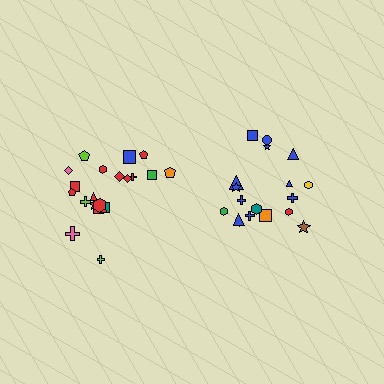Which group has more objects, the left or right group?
The left group.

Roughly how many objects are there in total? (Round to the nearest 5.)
Roughly 40 objects in total.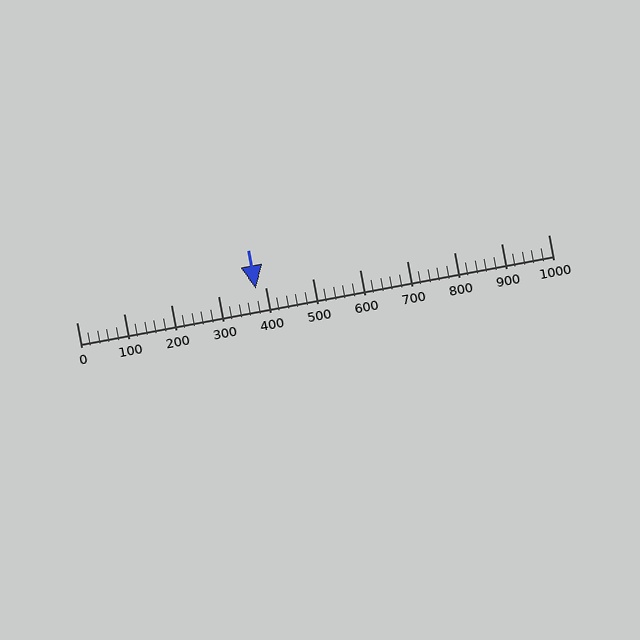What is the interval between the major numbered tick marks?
The major tick marks are spaced 100 units apart.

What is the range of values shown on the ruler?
The ruler shows values from 0 to 1000.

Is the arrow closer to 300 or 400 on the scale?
The arrow is closer to 400.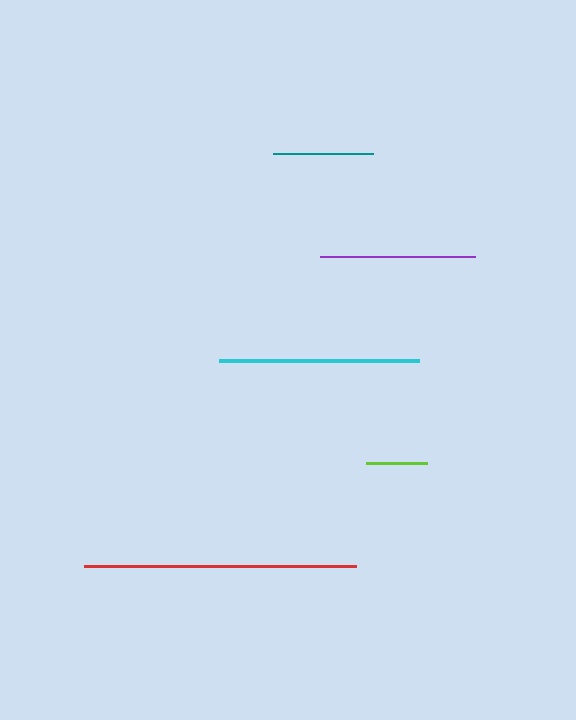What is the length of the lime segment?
The lime segment is approximately 61 pixels long.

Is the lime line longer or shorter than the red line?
The red line is longer than the lime line.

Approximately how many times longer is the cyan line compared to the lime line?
The cyan line is approximately 3.3 times the length of the lime line.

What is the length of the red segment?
The red segment is approximately 272 pixels long.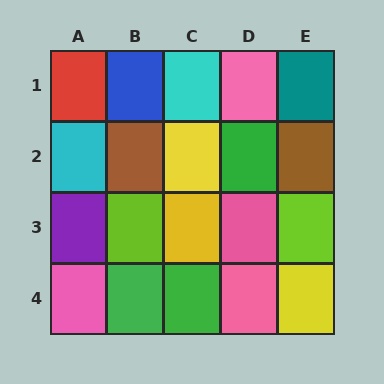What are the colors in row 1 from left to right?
Red, blue, cyan, pink, teal.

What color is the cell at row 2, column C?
Yellow.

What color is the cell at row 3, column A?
Purple.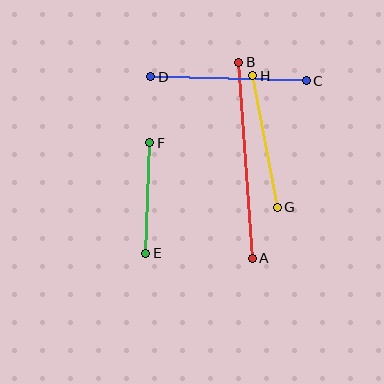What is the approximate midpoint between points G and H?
The midpoint is at approximately (265, 142) pixels.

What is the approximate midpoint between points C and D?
The midpoint is at approximately (228, 79) pixels.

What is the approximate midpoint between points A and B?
The midpoint is at approximately (245, 160) pixels.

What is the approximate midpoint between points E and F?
The midpoint is at approximately (148, 198) pixels.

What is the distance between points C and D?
The distance is approximately 156 pixels.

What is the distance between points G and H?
The distance is approximately 134 pixels.